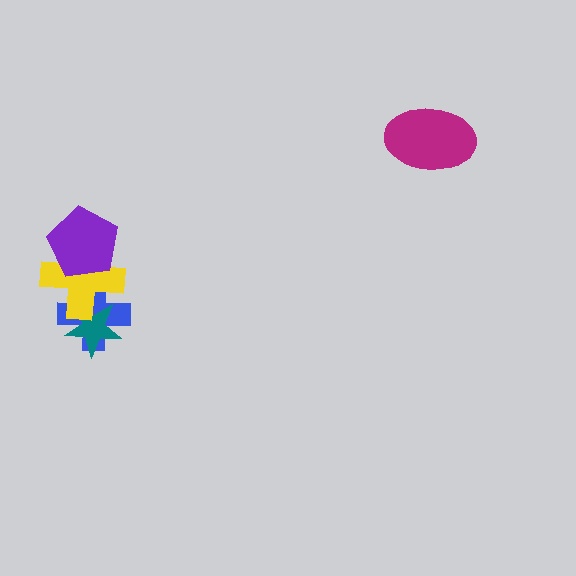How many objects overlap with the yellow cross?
3 objects overlap with the yellow cross.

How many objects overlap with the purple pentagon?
1 object overlaps with the purple pentagon.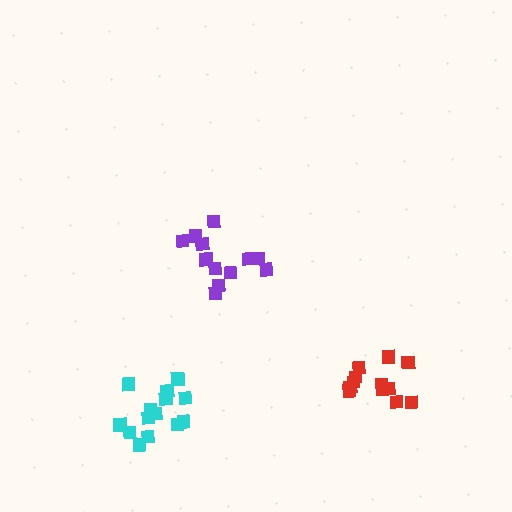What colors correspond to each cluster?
The clusters are colored: cyan, purple, red.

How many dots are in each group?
Group 1: 14 dots, Group 2: 12 dots, Group 3: 12 dots (38 total).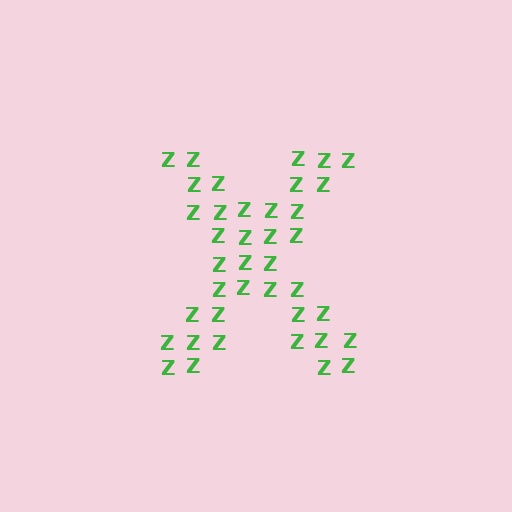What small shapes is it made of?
It is made of small letter Z's.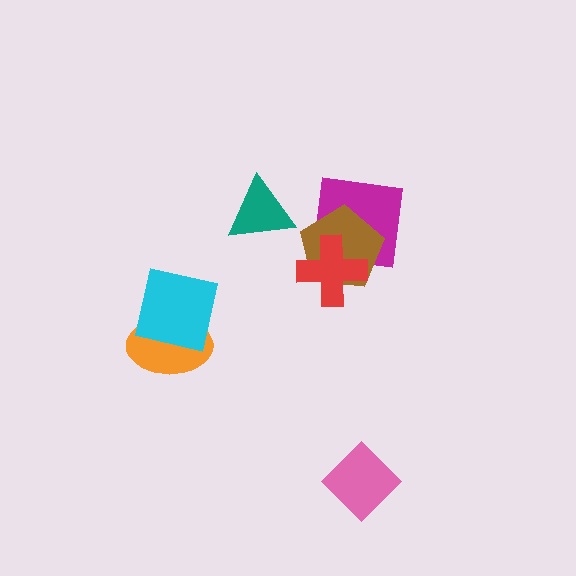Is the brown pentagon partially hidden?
Yes, it is partially covered by another shape.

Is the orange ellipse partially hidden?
Yes, it is partially covered by another shape.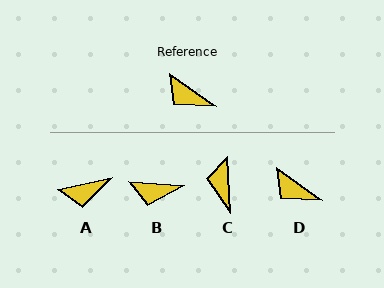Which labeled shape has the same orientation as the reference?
D.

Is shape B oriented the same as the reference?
No, it is off by about 31 degrees.